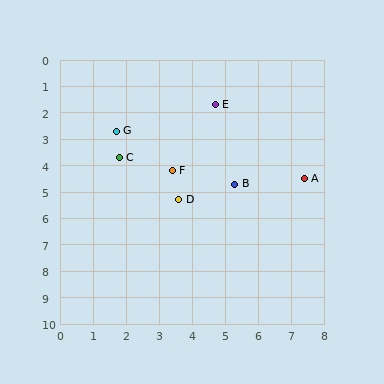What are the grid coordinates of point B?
Point B is at approximately (5.3, 4.7).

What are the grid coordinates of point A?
Point A is at approximately (7.4, 4.5).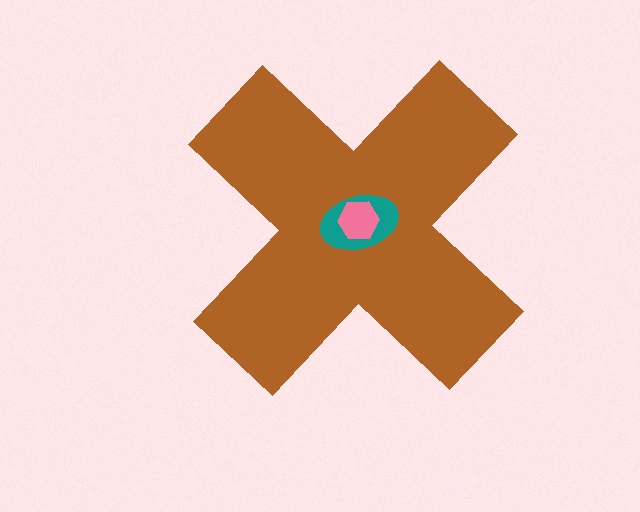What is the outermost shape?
The brown cross.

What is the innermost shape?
The pink hexagon.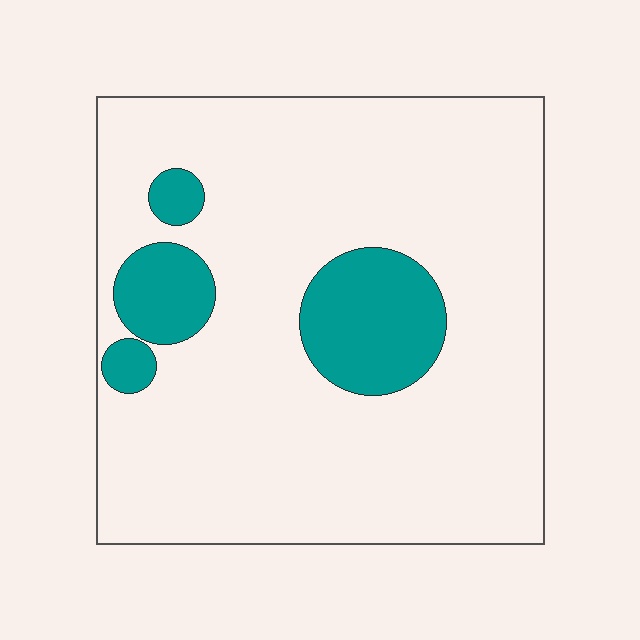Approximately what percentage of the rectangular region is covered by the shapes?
Approximately 15%.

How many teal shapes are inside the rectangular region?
4.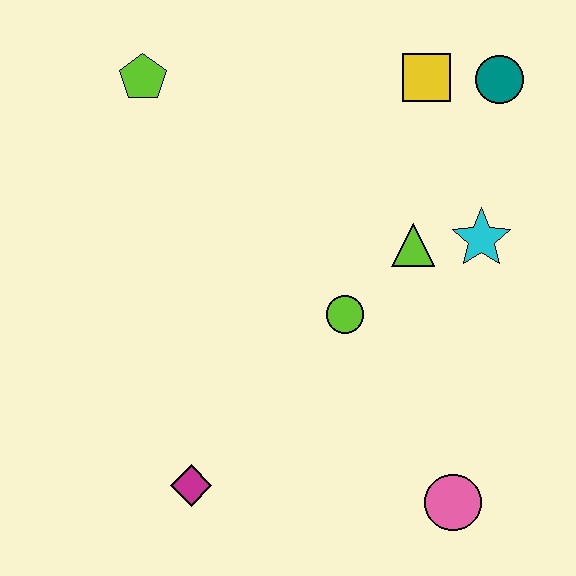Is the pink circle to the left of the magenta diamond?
No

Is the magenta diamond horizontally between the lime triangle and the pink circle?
No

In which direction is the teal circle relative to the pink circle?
The teal circle is above the pink circle.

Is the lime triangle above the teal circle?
No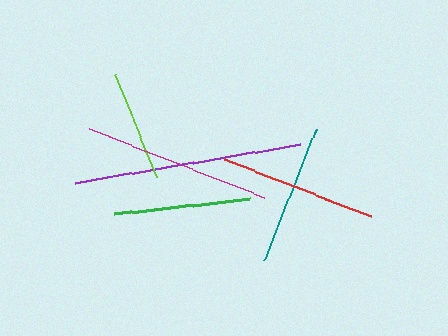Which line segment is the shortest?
The lime line is the shortest at approximately 111 pixels.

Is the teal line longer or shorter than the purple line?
The purple line is longer than the teal line.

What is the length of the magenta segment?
The magenta segment is approximately 188 pixels long.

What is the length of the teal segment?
The teal segment is approximately 141 pixels long.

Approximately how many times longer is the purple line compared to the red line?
The purple line is approximately 1.5 times the length of the red line.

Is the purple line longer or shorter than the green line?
The purple line is longer than the green line.